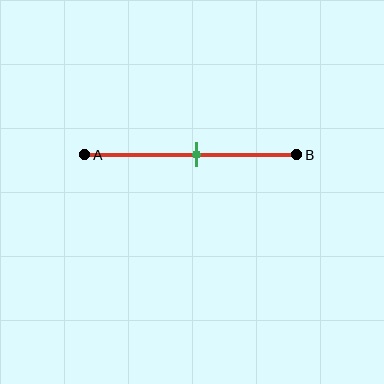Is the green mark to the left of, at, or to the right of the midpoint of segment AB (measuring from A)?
The green mark is to the right of the midpoint of segment AB.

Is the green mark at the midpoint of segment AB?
No, the mark is at about 55% from A, not at the 50% midpoint.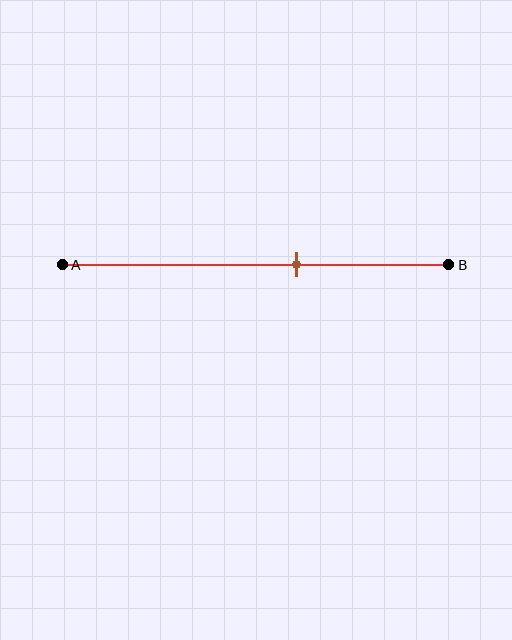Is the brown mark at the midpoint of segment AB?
No, the mark is at about 60% from A, not at the 50% midpoint.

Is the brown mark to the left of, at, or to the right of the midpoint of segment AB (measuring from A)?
The brown mark is to the right of the midpoint of segment AB.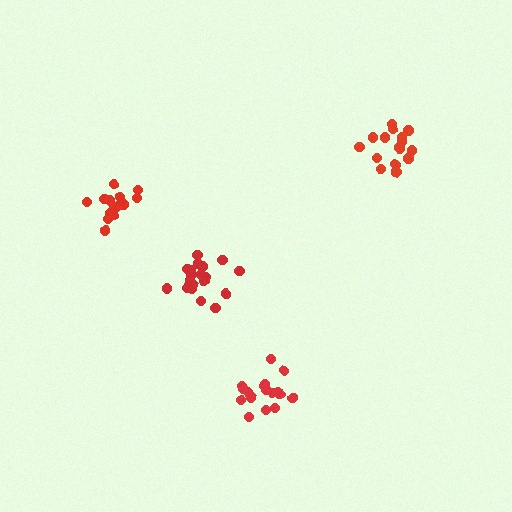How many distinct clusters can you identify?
There are 4 distinct clusters.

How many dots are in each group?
Group 1: 21 dots, Group 2: 15 dots, Group 3: 17 dots, Group 4: 15 dots (68 total).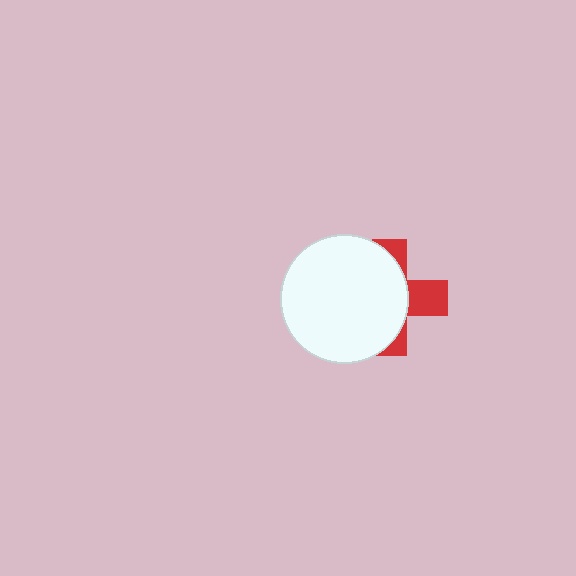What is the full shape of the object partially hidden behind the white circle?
The partially hidden object is a red cross.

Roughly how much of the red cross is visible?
A small part of it is visible (roughly 35%).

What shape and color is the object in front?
The object in front is a white circle.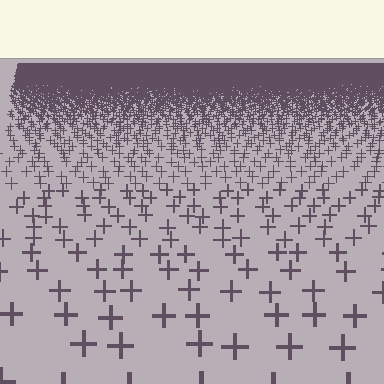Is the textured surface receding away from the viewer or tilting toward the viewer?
The surface is receding away from the viewer. Texture elements get smaller and denser toward the top.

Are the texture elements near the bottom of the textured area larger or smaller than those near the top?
Larger. Near the bottom, elements are closer to the viewer and appear at a bigger on-screen size.